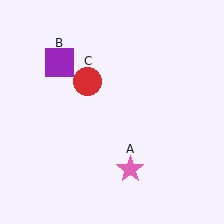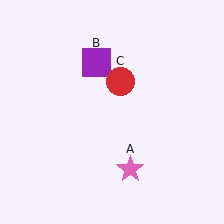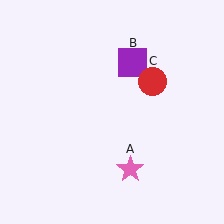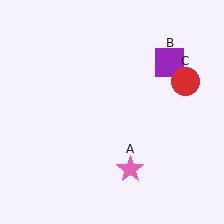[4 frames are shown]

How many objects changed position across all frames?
2 objects changed position: purple square (object B), red circle (object C).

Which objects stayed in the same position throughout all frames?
Pink star (object A) remained stationary.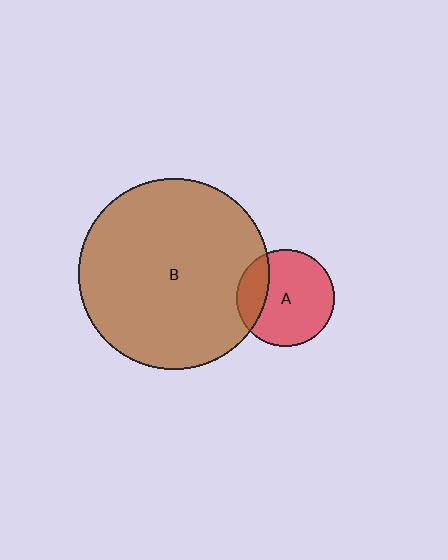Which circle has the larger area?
Circle B (brown).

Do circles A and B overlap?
Yes.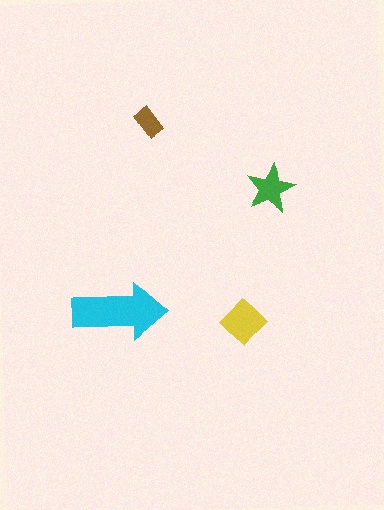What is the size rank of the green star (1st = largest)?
3rd.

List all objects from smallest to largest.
The brown rectangle, the green star, the yellow diamond, the cyan arrow.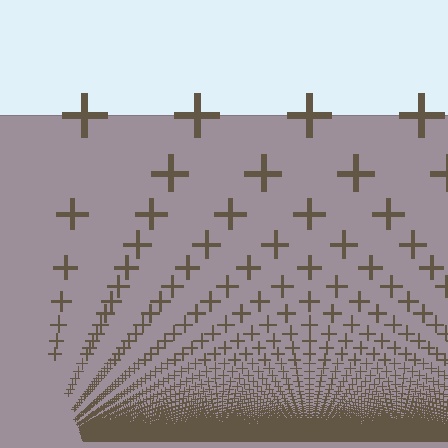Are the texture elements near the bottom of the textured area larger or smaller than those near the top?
Smaller. The gradient is inverted — elements near the bottom are smaller and denser.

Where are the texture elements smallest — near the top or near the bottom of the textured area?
Near the bottom.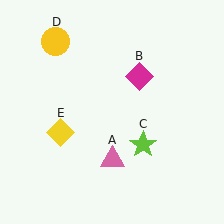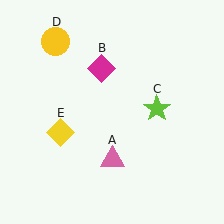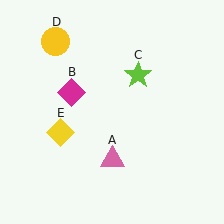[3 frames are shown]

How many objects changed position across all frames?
2 objects changed position: magenta diamond (object B), lime star (object C).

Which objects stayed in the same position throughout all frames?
Pink triangle (object A) and yellow circle (object D) and yellow diamond (object E) remained stationary.